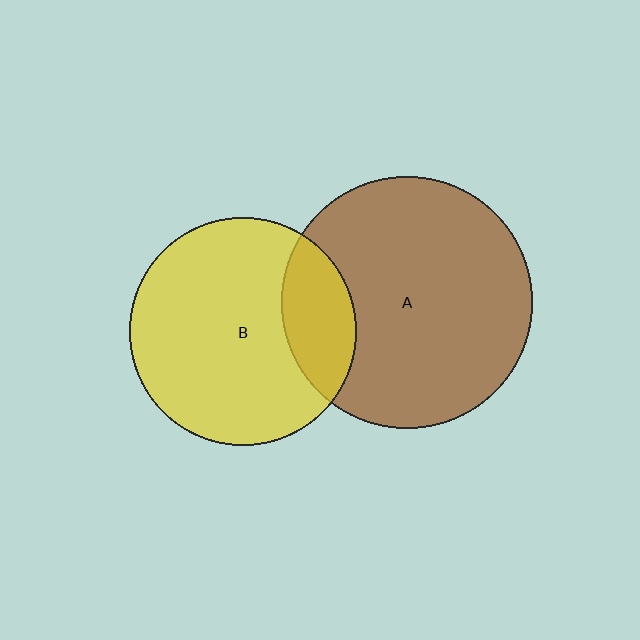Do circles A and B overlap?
Yes.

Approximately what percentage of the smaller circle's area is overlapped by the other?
Approximately 20%.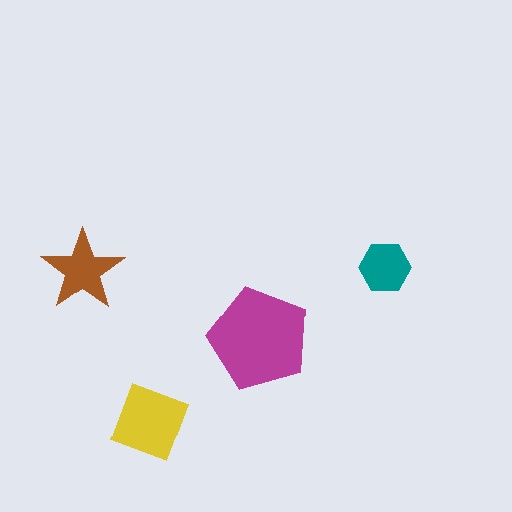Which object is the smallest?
The teal hexagon.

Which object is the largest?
The magenta pentagon.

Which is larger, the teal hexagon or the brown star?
The brown star.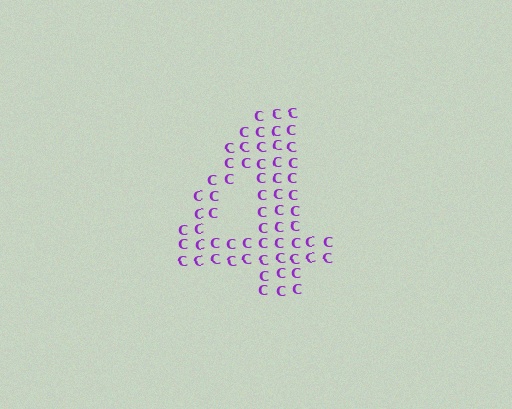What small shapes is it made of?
It is made of small letter C's.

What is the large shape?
The large shape is the digit 4.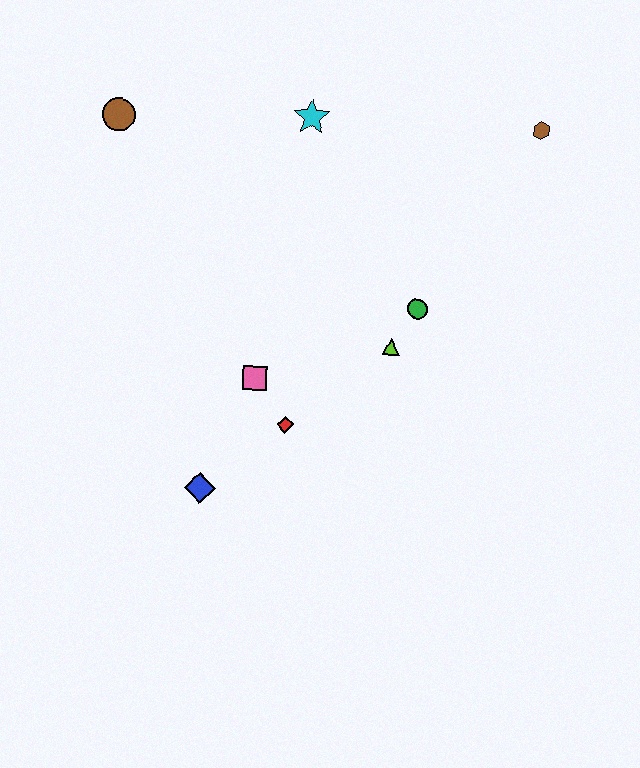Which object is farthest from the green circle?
The brown circle is farthest from the green circle.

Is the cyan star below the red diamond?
No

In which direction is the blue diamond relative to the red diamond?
The blue diamond is to the left of the red diamond.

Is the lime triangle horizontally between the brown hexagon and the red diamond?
Yes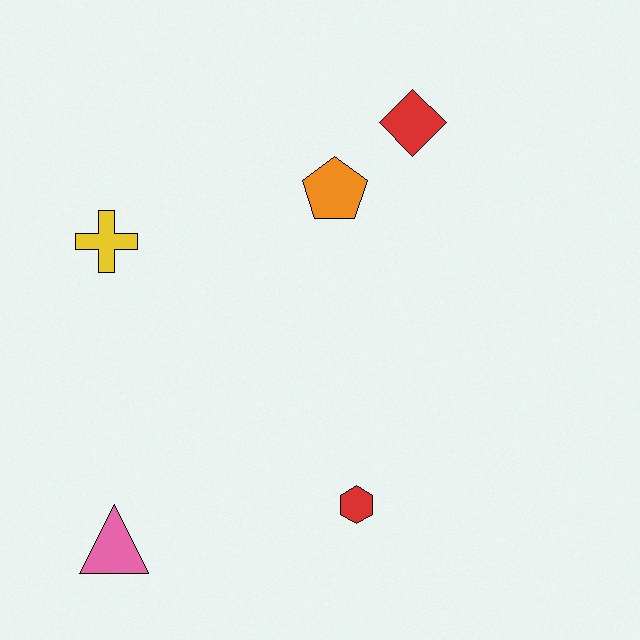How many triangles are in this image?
There is 1 triangle.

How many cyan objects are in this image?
There are no cyan objects.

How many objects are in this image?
There are 5 objects.